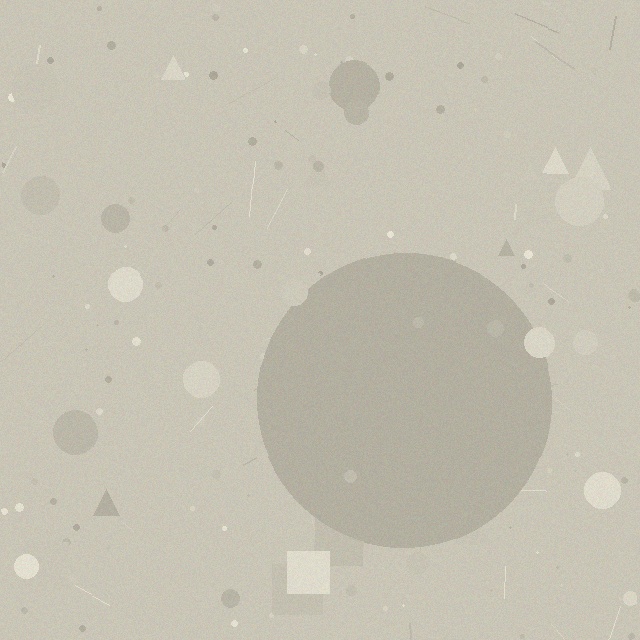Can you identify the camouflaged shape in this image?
The camouflaged shape is a circle.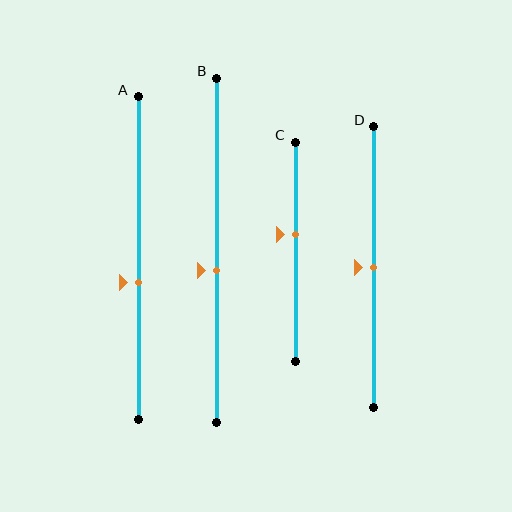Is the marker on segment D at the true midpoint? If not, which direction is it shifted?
Yes, the marker on segment D is at the true midpoint.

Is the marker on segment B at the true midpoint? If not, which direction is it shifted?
No, the marker on segment B is shifted downward by about 6% of the segment length.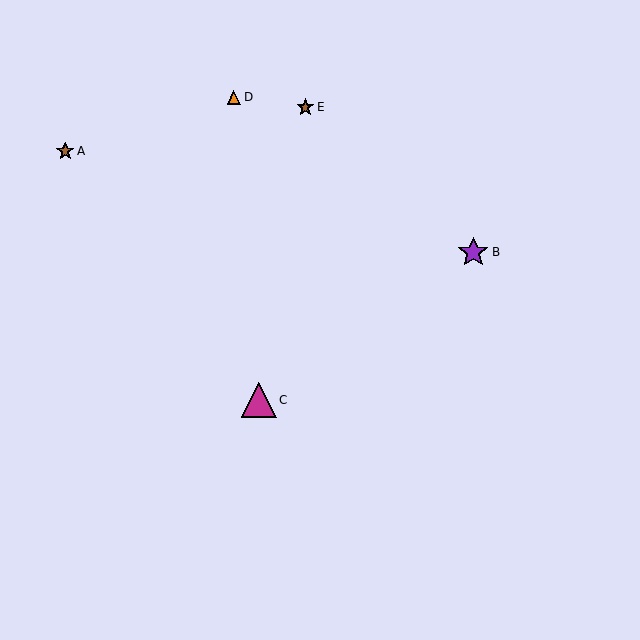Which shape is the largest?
The magenta triangle (labeled C) is the largest.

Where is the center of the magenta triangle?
The center of the magenta triangle is at (259, 400).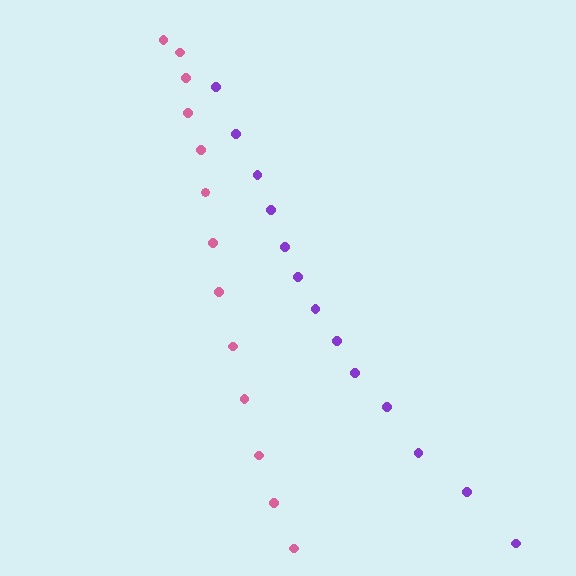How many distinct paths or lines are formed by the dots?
There are 2 distinct paths.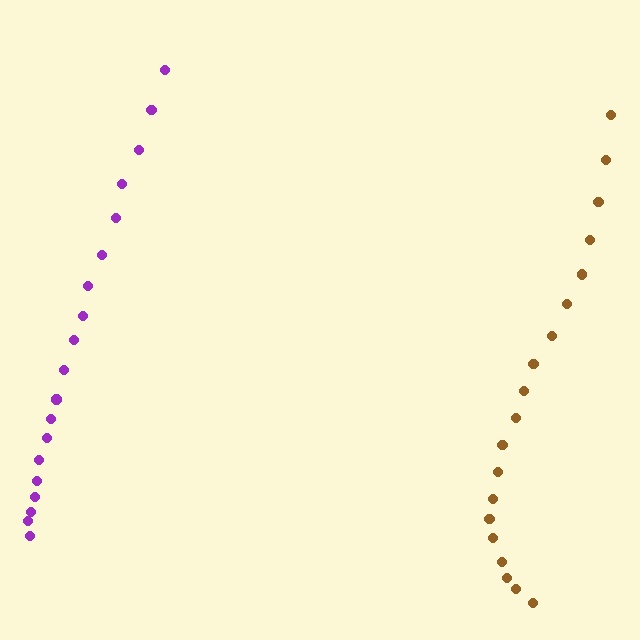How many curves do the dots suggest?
There are 2 distinct paths.